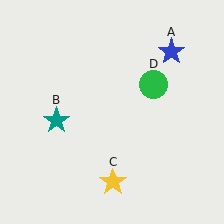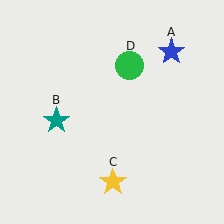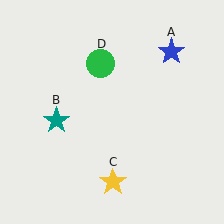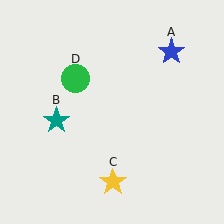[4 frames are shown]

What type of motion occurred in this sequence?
The green circle (object D) rotated counterclockwise around the center of the scene.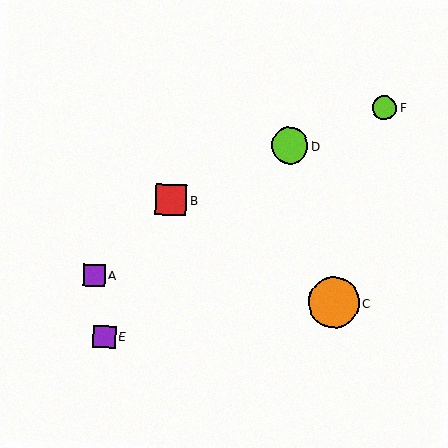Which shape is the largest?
The orange circle (labeled C) is the largest.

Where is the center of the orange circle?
The center of the orange circle is at (334, 303).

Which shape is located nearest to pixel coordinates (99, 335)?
The purple square (labeled E) at (104, 337) is nearest to that location.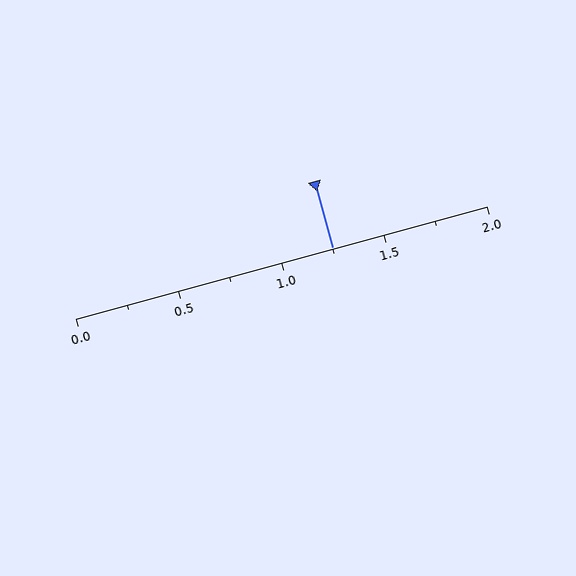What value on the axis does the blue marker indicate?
The marker indicates approximately 1.25.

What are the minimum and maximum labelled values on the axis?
The axis runs from 0.0 to 2.0.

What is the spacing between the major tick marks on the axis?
The major ticks are spaced 0.5 apart.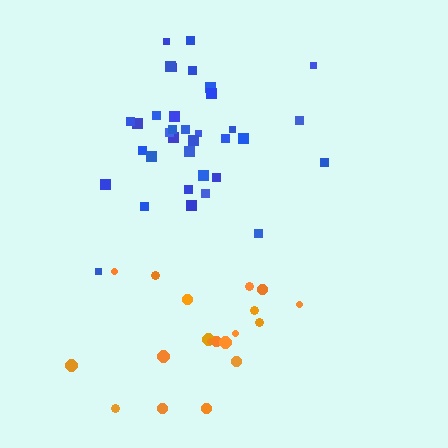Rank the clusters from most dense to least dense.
blue, orange.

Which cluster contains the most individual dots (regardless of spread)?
Blue (35).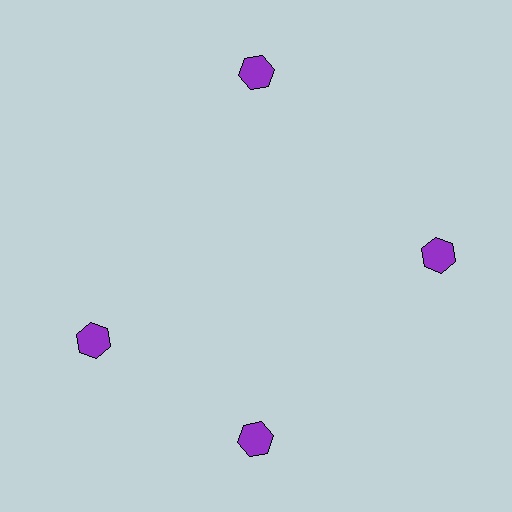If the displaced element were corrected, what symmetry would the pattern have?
It would have 4-fold rotational symmetry — the pattern would map onto itself every 90 degrees.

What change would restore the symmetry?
The symmetry would be restored by rotating it back into even spacing with its neighbors so that all 4 hexagons sit at equal angles and equal distance from the center.